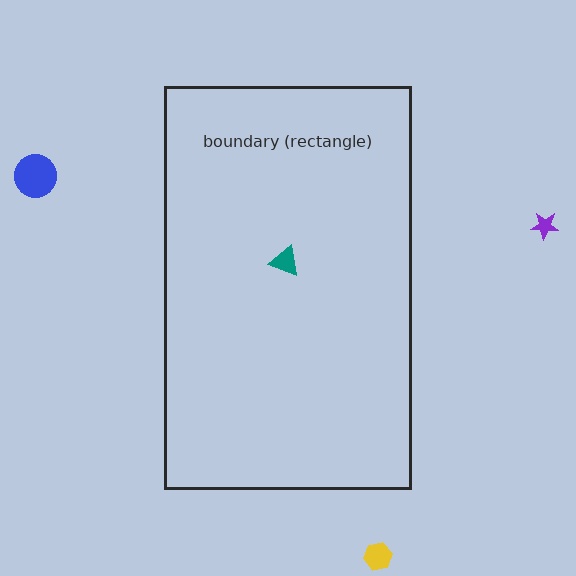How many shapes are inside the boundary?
1 inside, 3 outside.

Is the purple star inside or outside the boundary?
Outside.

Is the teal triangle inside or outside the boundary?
Inside.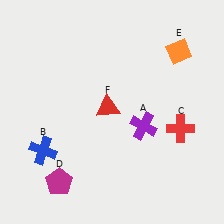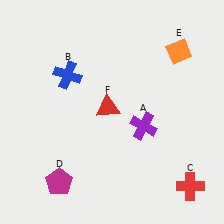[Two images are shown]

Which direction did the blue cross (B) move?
The blue cross (B) moved up.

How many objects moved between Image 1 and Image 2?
2 objects moved between the two images.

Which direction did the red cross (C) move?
The red cross (C) moved down.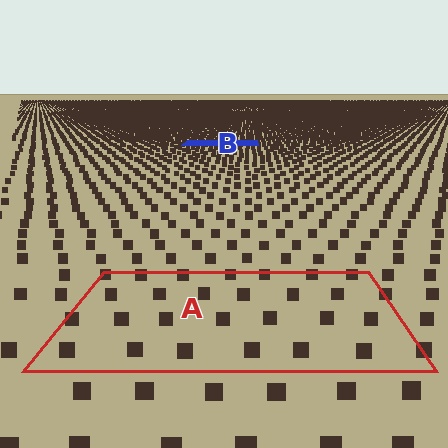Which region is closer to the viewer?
Region A is closer. The texture elements there are larger and more spread out.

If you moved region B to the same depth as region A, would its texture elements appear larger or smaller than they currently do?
They would appear larger. At a closer depth, the same texture elements are projected at a bigger on-screen size.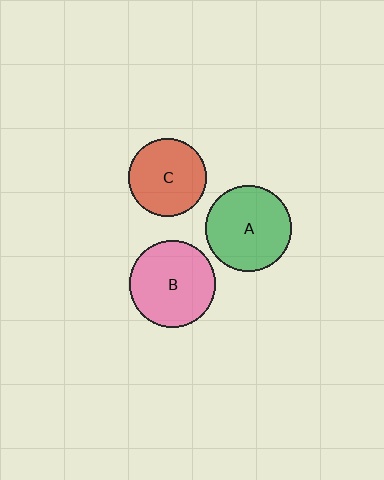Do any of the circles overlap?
No, none of the circles overlap.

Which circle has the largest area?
Circle B (pink).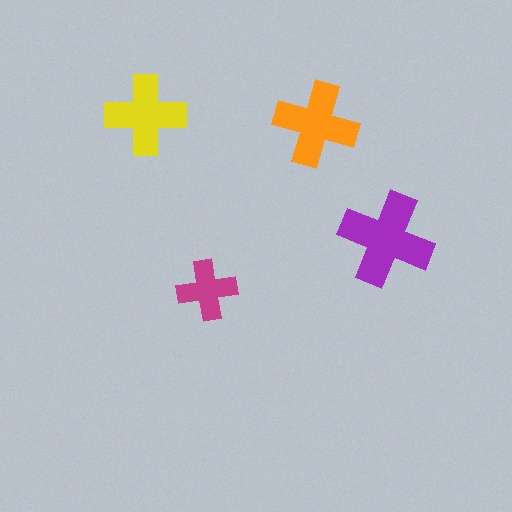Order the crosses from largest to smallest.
the purple one, the orange one, the yellow one, the magenta one.